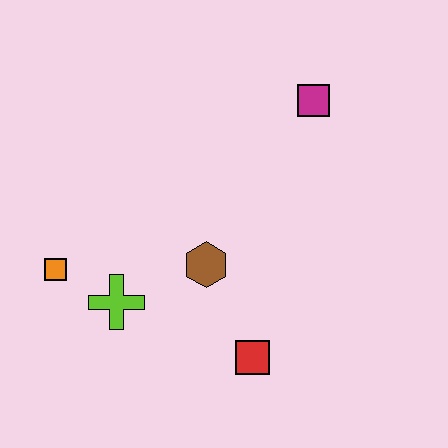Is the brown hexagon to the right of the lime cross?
Yes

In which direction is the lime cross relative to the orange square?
The lime cross is to the right of the orange square.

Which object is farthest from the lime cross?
The magenta square is farthest from the lime cross.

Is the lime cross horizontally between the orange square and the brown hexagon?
Yes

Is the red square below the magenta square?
Yes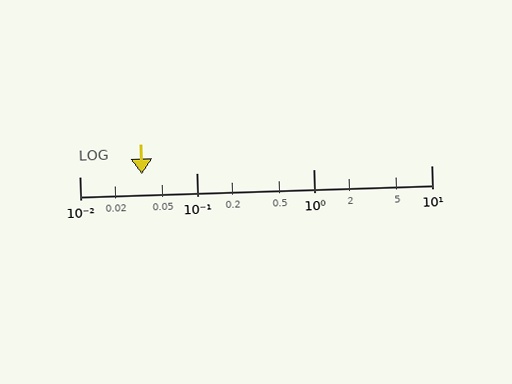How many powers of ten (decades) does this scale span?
The scale spans 3 decades, from 0.01 to 10.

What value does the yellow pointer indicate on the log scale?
The pointer indicates approximately 0.034.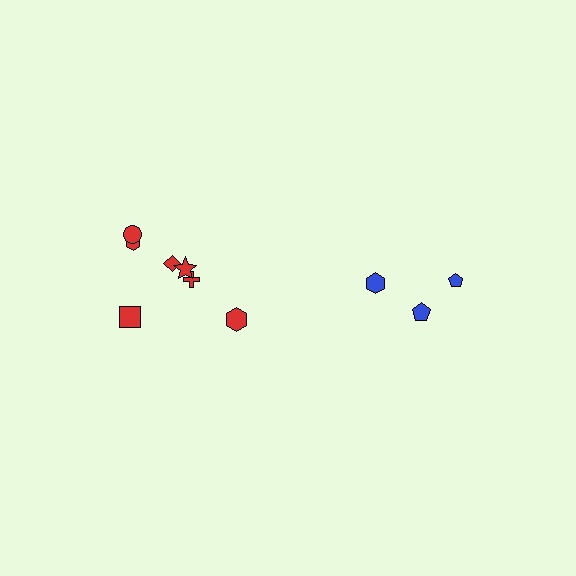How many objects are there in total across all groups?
There are 10 objects.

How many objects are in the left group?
There are 7 objects.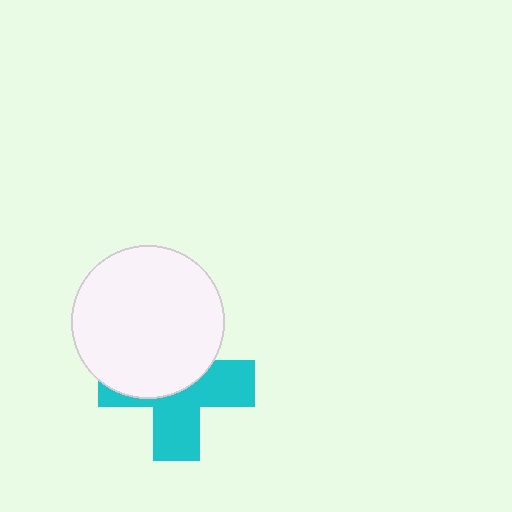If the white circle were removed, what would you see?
You would see the complete cyan cross.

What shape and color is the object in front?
The object in front is a white circle.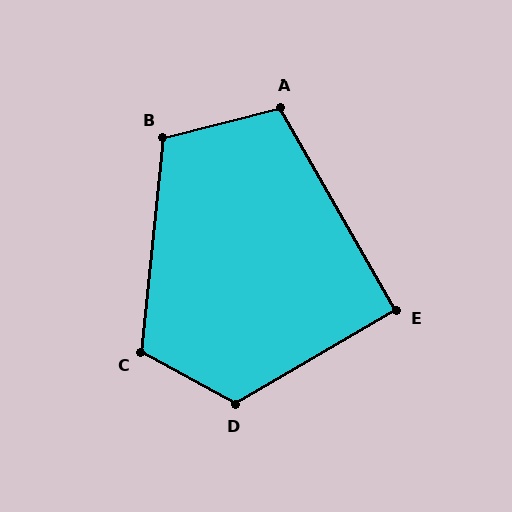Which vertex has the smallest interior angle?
E, at approximately 91 degrees.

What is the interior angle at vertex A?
Approximately 105 degrees (obtuse).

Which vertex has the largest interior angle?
D, at approximately 121 degrees.